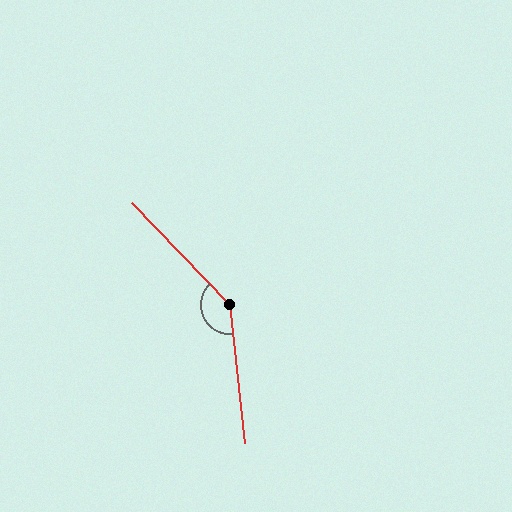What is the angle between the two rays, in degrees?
Approximately 142 degrees.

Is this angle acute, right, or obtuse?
It is obtuse.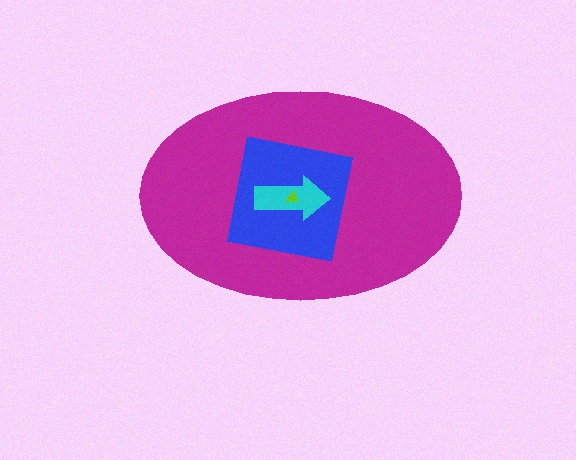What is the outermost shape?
The magenta ellipse.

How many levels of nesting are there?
4.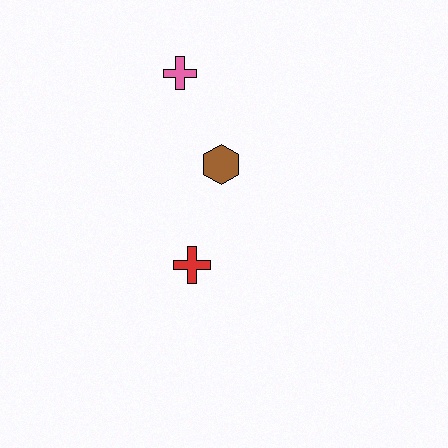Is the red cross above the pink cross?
No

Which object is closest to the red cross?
The brown hexagon is closest to the red cross.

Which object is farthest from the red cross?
The pink cross is farthest from the red cross.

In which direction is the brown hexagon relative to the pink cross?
The brown hexagon is below the pink cross.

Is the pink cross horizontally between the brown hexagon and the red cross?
No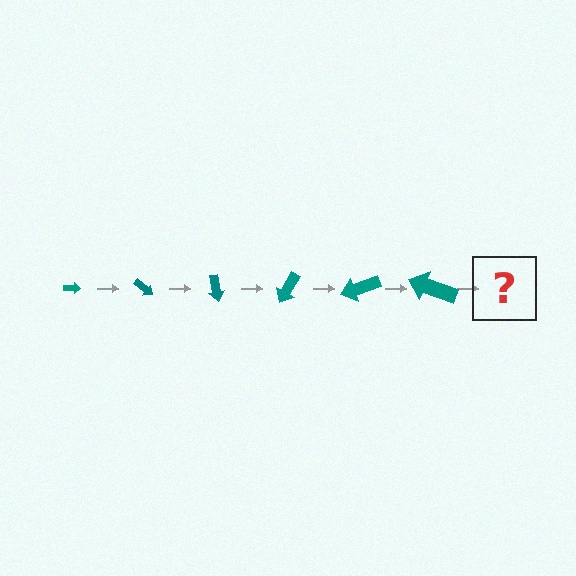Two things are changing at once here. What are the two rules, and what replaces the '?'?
The two rules are that the arrow grows larger each step and it rotates 40 degrees each step. The '?' should be an arrow, larger than the previous one and rotated 240 degrees from the start.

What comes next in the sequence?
The next element should be an arrow, larger than the previous one and rotated 240 degrees from the start.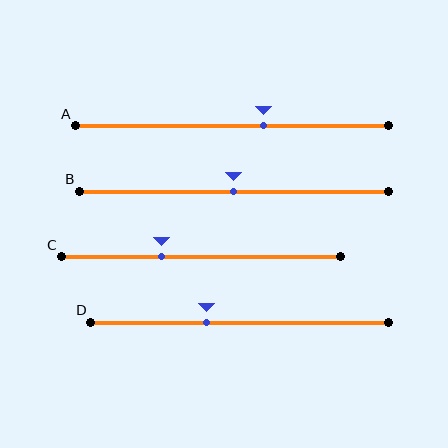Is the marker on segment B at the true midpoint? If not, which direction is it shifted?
Yes, the marker on segment B is at the true midpoint.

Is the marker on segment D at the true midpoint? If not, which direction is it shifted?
No, the marker on segment D is shifted to the left by about 11% of the segment length.